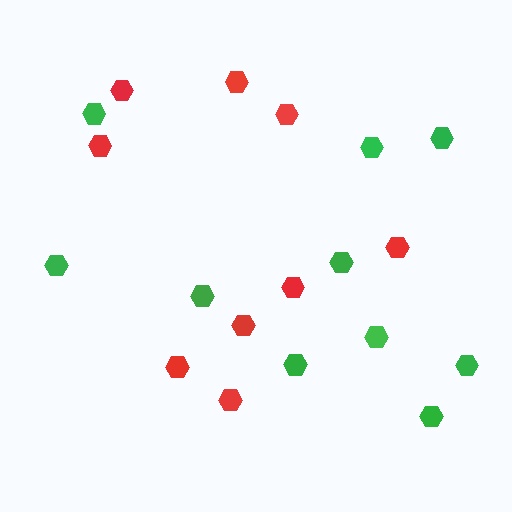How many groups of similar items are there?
There are 2 groups: one group of red hexagons (9) and one group of green hexagons (10).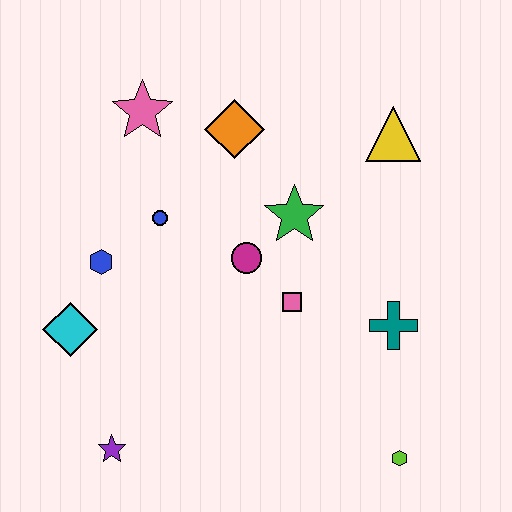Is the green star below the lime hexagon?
No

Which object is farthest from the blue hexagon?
The lime hexagon is farthest from the blue hexagon.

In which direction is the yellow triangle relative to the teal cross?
The yellow triangle is above the teal cross.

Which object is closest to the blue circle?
The blue hexagon is closest to the blue circle.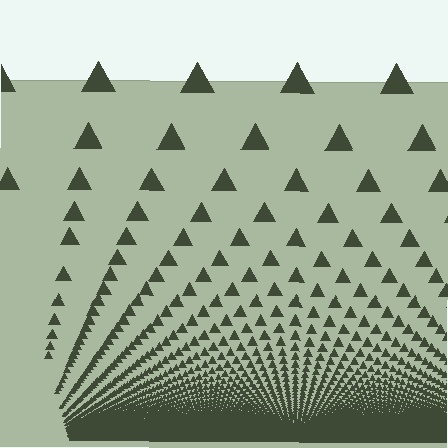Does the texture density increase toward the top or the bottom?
Density increases toward the bottom.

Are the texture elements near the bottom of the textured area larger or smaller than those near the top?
Smaller. The gradient is inverted — elements near the bottom are smaller and denser.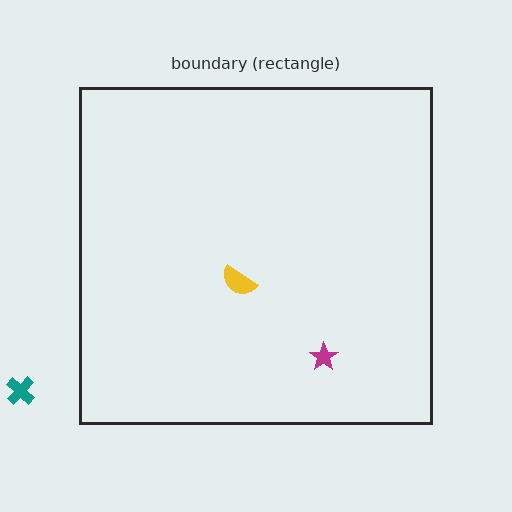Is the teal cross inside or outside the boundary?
Outside.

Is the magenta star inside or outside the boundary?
Inside.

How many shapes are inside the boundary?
2 inside, 1 outside.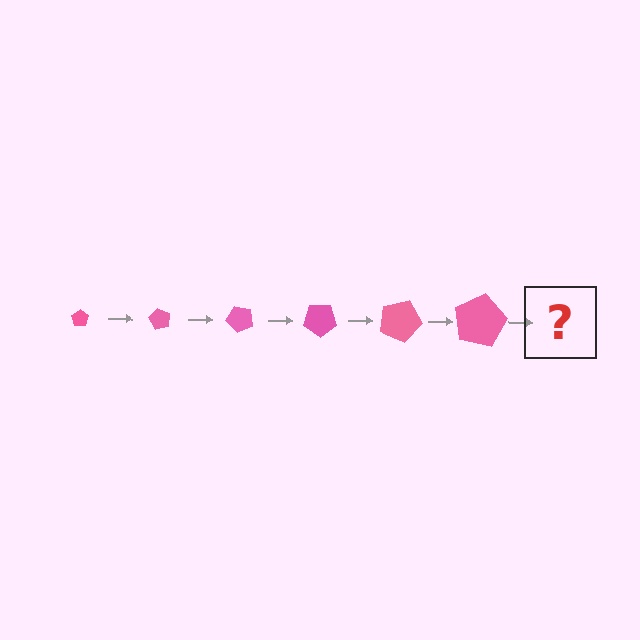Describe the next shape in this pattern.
It should be a pentagon, larger than the previous one and rotated 360 degrees from the start.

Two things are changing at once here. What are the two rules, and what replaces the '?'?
The two rules are that the pentagon grows larger each step and it rotates 60 degrees each step. The '?' should be a pentagon, larger than the previous one and rotated 360 degrees from the start.